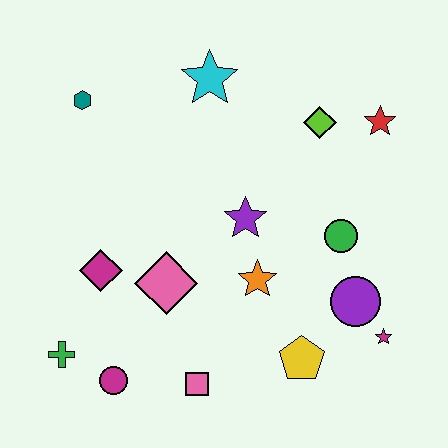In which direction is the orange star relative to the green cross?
The orange star is to the right of the green cross.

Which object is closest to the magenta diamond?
The pink diamond is closest to the magenta diamond.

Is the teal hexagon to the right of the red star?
No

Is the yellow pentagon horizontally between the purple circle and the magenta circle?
Yes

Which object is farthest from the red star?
The green cross is farthest from the red star.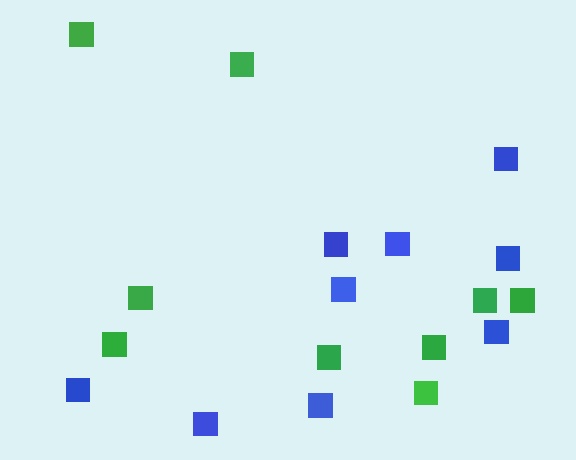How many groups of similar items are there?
There are 2 groups: one group of green squares (9) and one group of blue squares (9).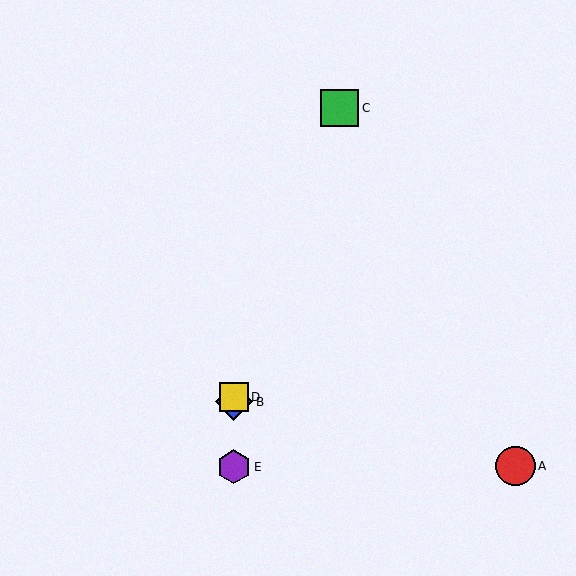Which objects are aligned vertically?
Objects B, D, E are aligned vertically.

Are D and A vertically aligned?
No, D is at x≈234 and A is at x≈515.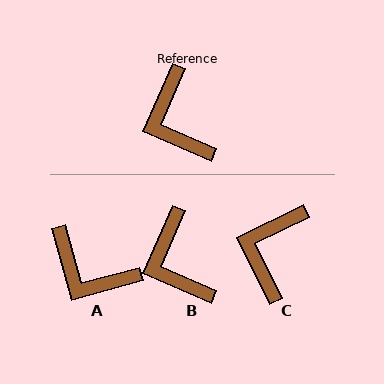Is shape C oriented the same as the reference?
No, it is off by about 40 degrees.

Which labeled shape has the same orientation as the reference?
B.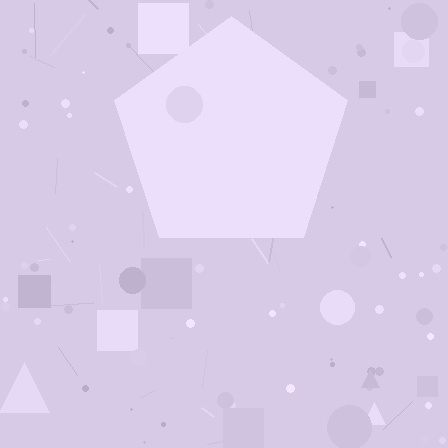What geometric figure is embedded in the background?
A pentagon is embedded in the background.